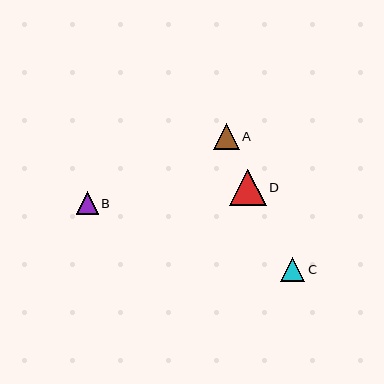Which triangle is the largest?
Triangle D is the largest with a size of approximately 37 pixels.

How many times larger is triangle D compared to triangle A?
Triangle D is approximately 1.4 times the size of triangle A.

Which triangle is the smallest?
Triangle B is the smallest with a size of approximately 22 pixels.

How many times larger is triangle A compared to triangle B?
Triangle A is approximately 1.2 times the size of triangle B.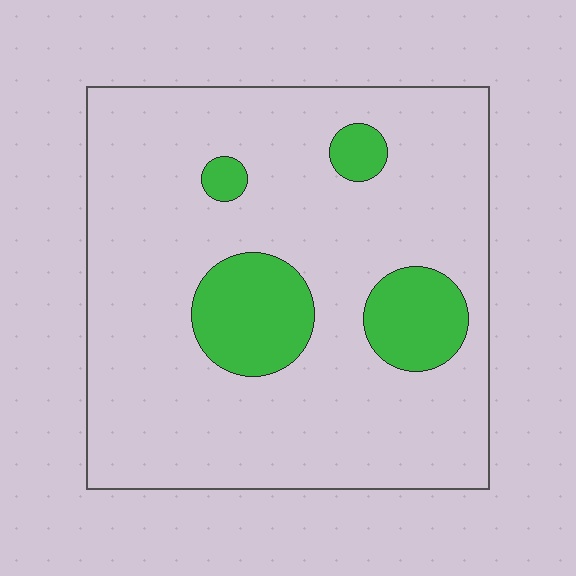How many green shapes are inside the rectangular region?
4.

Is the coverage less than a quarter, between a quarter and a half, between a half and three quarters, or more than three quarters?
Less than a quarter.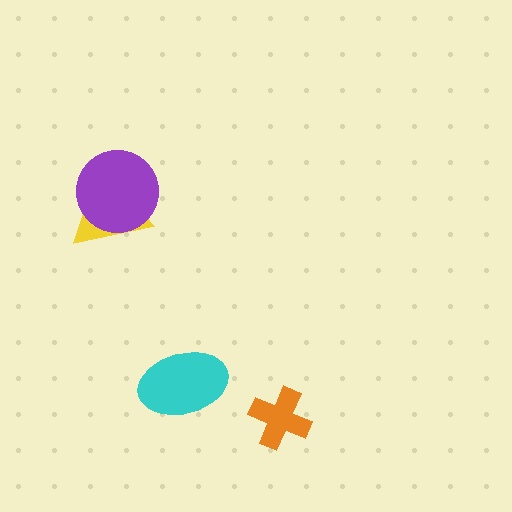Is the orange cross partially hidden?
No, no other shape covers it.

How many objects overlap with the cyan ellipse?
0 objects overlap with the cyan ellipse.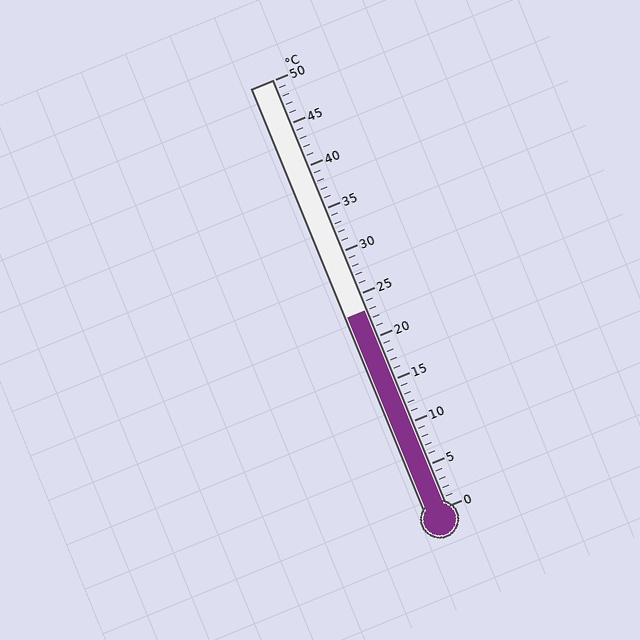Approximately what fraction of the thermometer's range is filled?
The thermometer is filled to approximately 45% of its range.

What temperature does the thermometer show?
The thermometer shows approximately 23°C.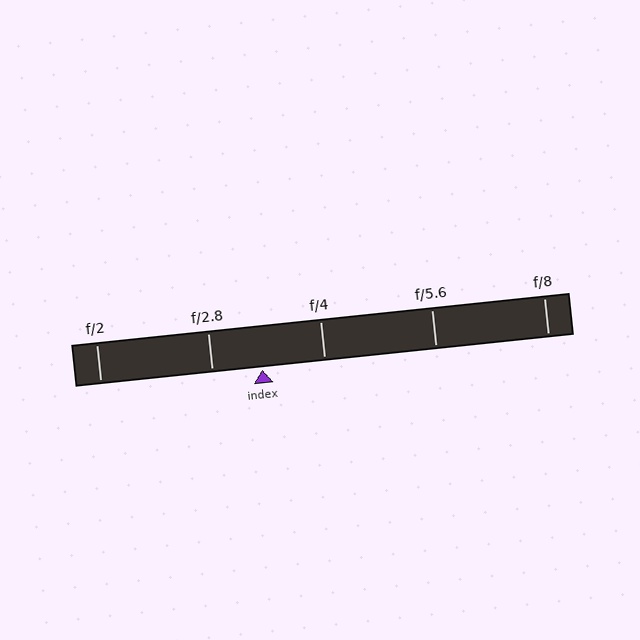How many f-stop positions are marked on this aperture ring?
There are 5 f-stop positions marked.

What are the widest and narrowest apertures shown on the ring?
The widest aperture shown is f/2 and the narrowest is f/8.